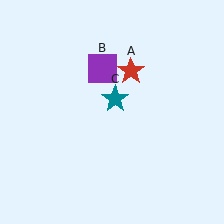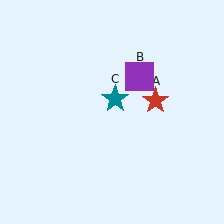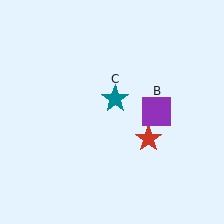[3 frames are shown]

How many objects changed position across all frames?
2 objects changed position: red star (object A), purple square (object B).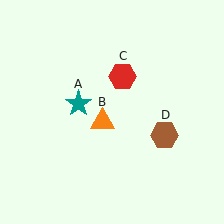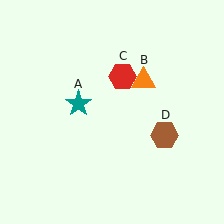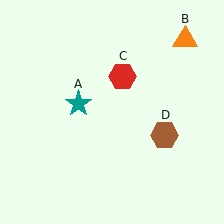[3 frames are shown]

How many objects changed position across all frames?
1 object changed position: orange triangle (object B).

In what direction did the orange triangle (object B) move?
The orange triangle (object B) moved up and to the right.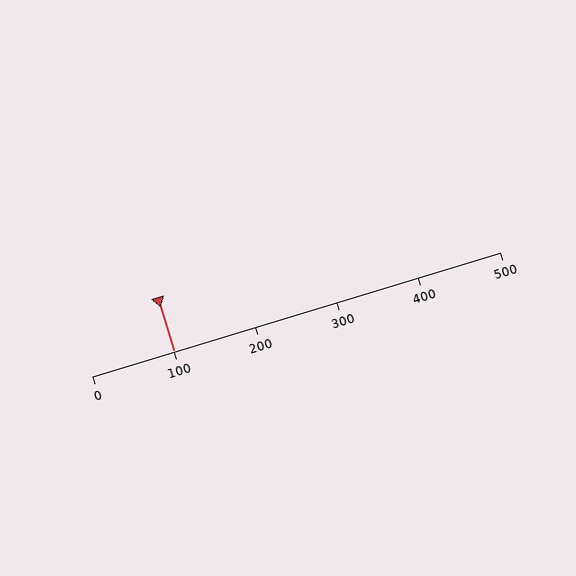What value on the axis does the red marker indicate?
The marker indicates approximately 100.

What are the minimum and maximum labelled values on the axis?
The axis runs from 0 to 500.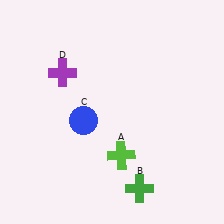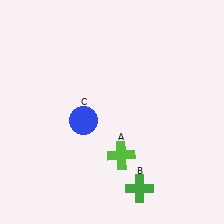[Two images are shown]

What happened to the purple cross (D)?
The purple cross (D) was removed in Image 2. It was in the top-left area of Image 1.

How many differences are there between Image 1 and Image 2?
There is 1 difference between the two images.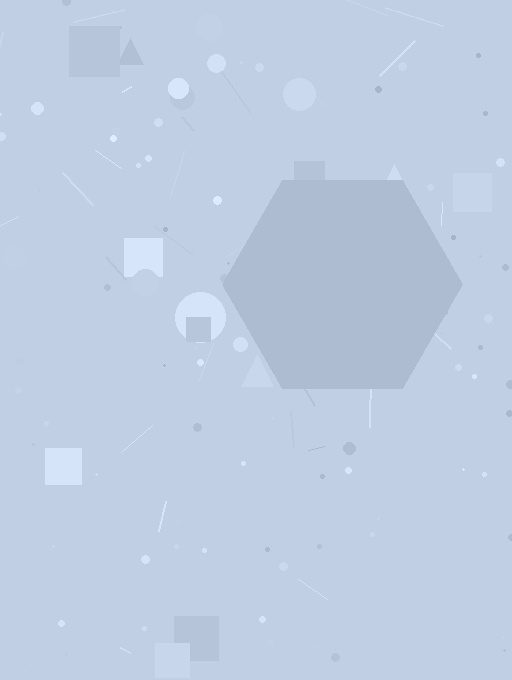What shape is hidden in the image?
A hexagon is hidden in the image.